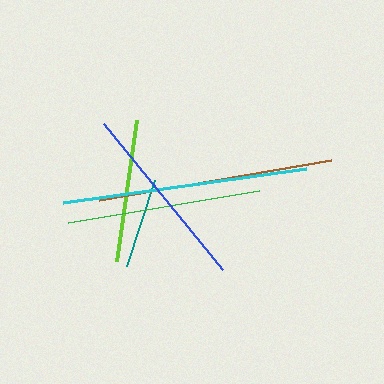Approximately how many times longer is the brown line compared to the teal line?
The brown line is approximately 2.6 times the length of the teal line.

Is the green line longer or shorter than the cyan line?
The cyan line is longer than the green line.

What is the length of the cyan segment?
The cyan segment is approximately 245 pixels long.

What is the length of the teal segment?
The teal segment is approximately 90 pixels long.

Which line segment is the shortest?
The teal line is the shortest at approximately 90 pixels.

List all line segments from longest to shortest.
From longest to shortest: cyan, brown, green, blue, lime, teal.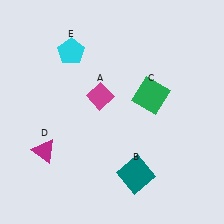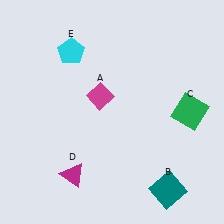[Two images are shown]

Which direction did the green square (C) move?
The green square (C) moved right.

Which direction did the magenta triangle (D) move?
The magenta triangle (D) moved right.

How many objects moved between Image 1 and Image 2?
3 objects moved between the two images.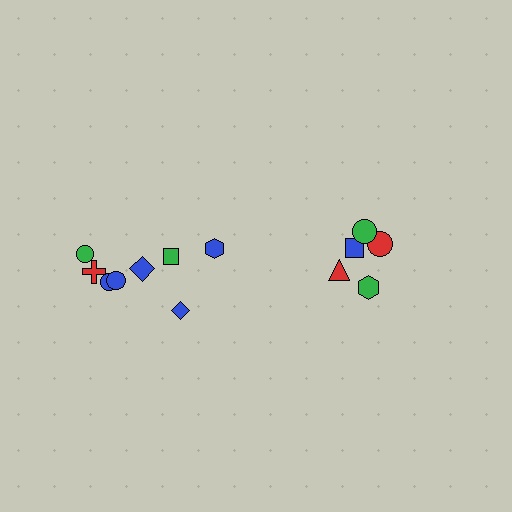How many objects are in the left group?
There are 8 objects.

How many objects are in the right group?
There are 5 objects.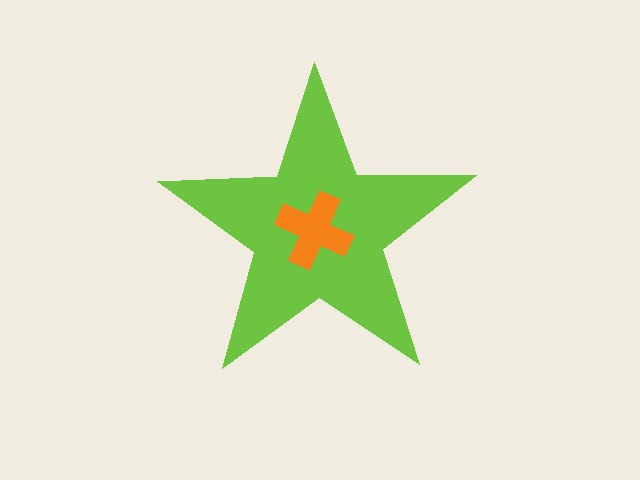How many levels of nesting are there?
2.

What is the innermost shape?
The orange cross.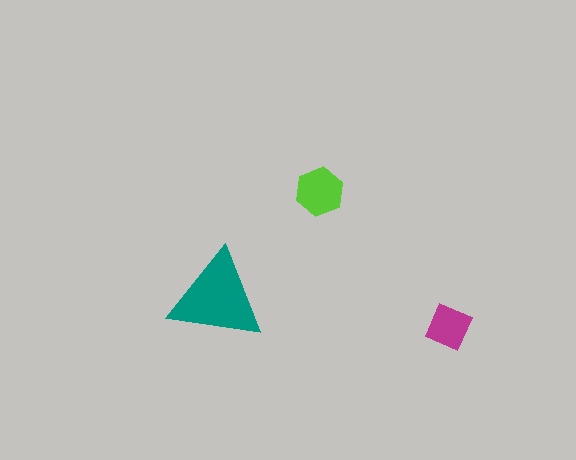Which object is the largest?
The teal triangle.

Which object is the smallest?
The magenta diamond.